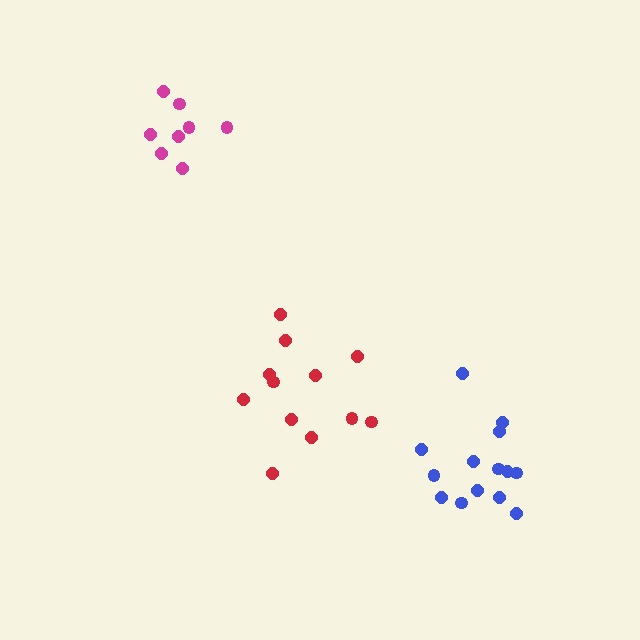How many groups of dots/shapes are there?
There are 3 groups.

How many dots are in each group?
Group 1: 8 dots, Group 2: 14 dots, Group 3: 12 dots (34 total).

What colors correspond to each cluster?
The clusters are colored: magenta, blue, red.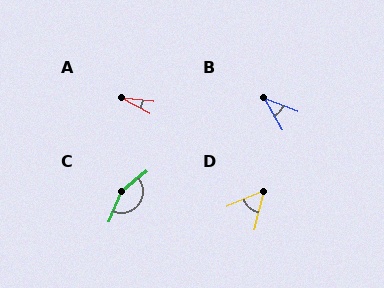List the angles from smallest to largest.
A (22°), B (39°), D (54°), C (152°).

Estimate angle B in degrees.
Approximately 39 degrees.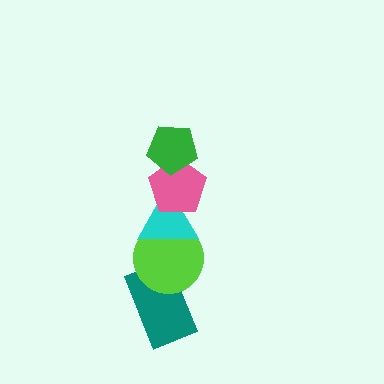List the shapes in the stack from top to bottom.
From top to bottom: the green pentagon, the pink pentagon, the cyan triangle, the lime circle, the teal rectangle.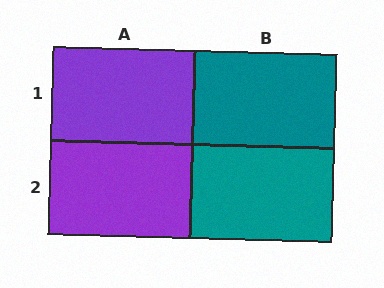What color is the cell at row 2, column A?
Purple.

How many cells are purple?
2 cells are purple.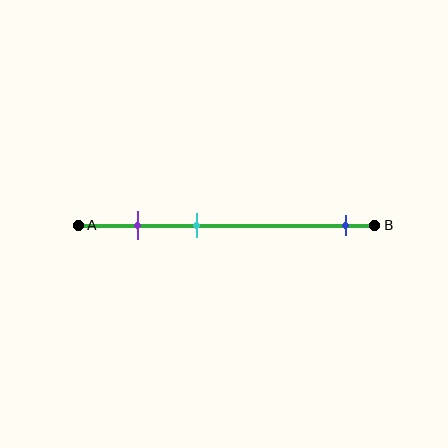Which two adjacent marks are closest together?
The purple and cyan marks are the closest adjacent pair.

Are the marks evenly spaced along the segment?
No, the marks are not evenly spaced.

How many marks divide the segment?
There are 3 marks dividing the segment.